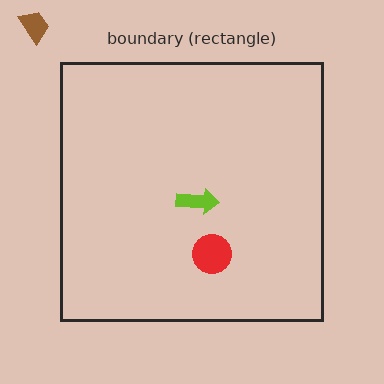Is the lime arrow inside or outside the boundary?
Inside.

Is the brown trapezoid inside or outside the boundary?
Outside.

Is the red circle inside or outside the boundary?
Inside.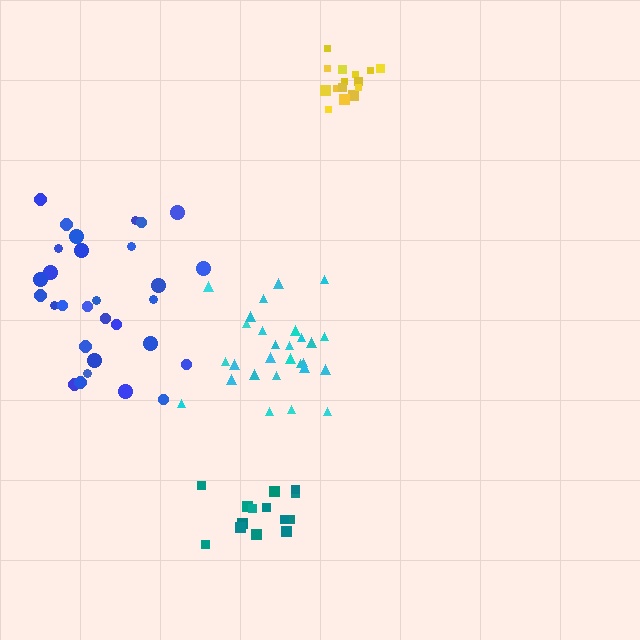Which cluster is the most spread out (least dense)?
Blue.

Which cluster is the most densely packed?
Yellow.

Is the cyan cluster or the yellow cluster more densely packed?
Yellow.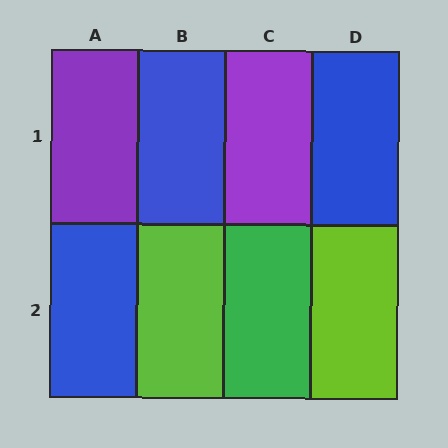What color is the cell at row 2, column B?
Lime.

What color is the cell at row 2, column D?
Lime.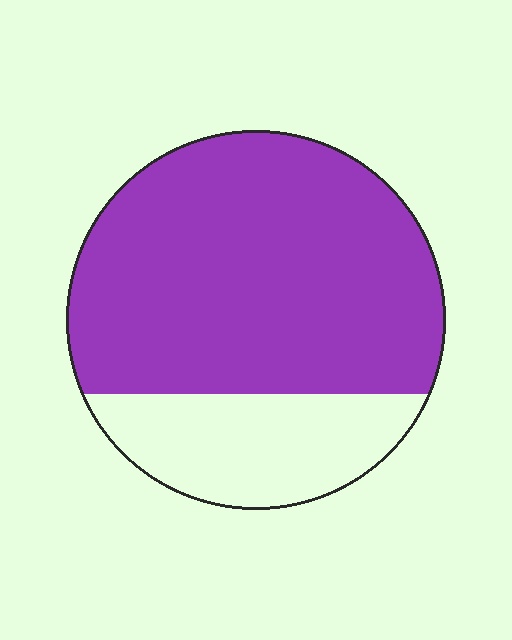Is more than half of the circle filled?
Yes.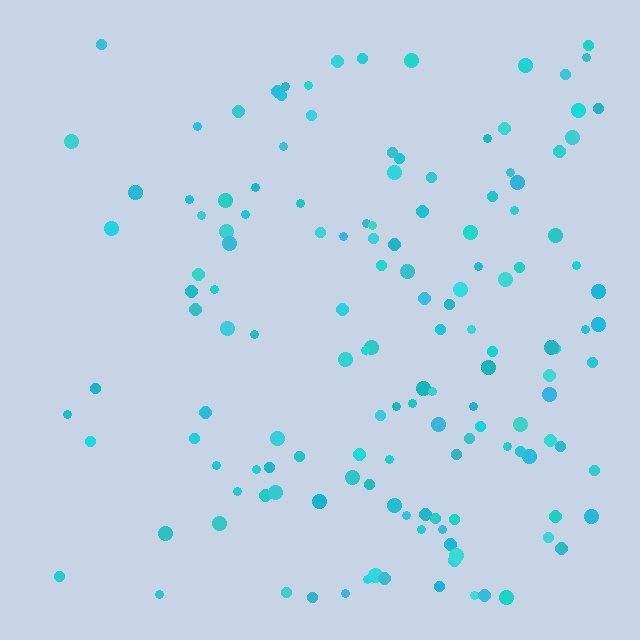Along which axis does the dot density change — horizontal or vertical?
Horizontal.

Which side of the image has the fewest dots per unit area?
The left.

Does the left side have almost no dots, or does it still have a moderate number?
Still a moderate number, just noticeably fewer than the right.